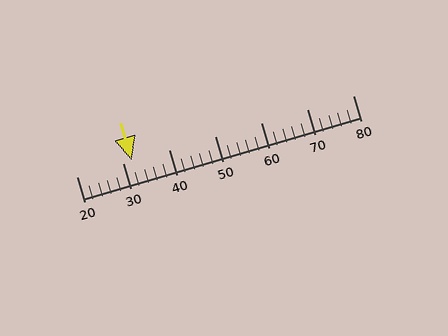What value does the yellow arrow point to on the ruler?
The yellow arrow points to approximately 32.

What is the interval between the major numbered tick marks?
The major tick marks are spaced 10 units apart.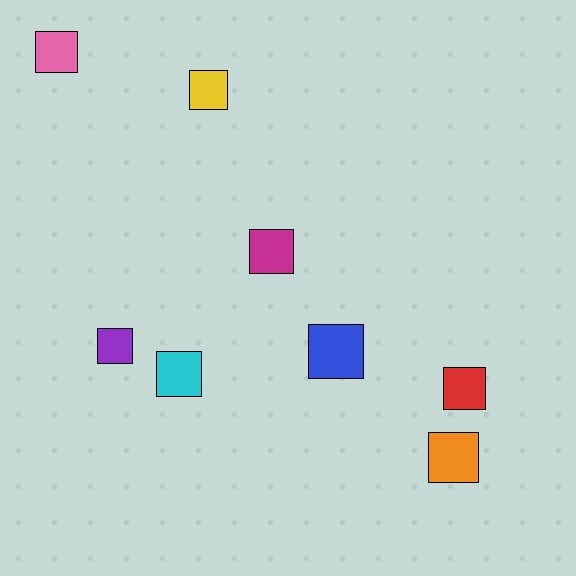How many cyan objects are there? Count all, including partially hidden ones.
There is 1 cyan object.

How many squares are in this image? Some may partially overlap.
There are 8 squares.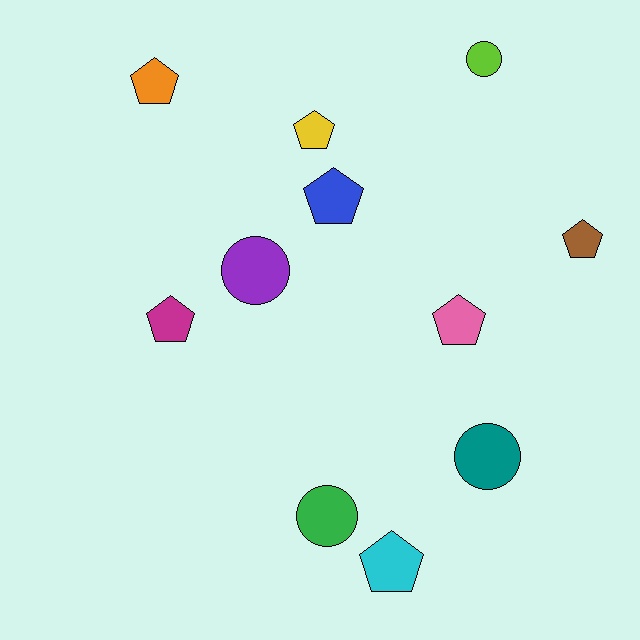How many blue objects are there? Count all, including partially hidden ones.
There is 1 blue object.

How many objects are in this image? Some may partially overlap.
There are 11 objects.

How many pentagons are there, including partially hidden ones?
There are 7 pentagons.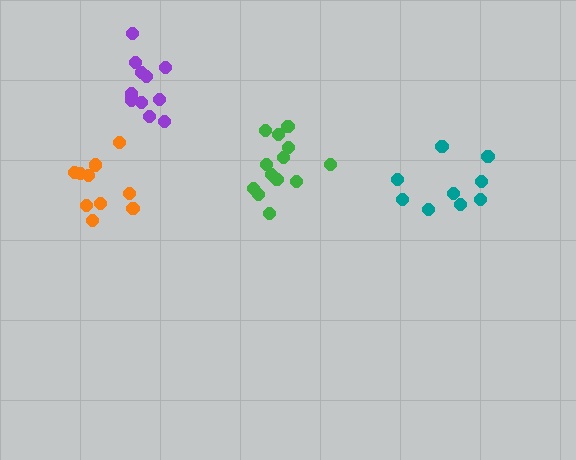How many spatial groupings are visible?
There are 4 spatial groupings.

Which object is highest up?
The purple cluster is topmost.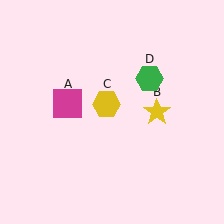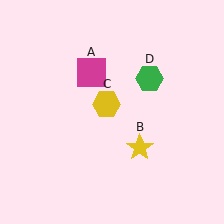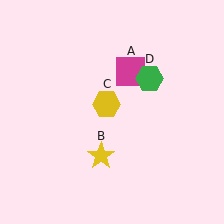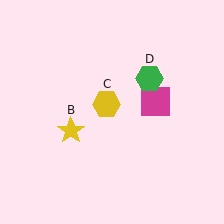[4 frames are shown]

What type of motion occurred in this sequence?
The magenta square (object A), yellow star (object B) rotated clockwise around the center of the scene.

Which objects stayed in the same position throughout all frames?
Yellow hexagon (object C) and green hexagon (object D) remained stationary.